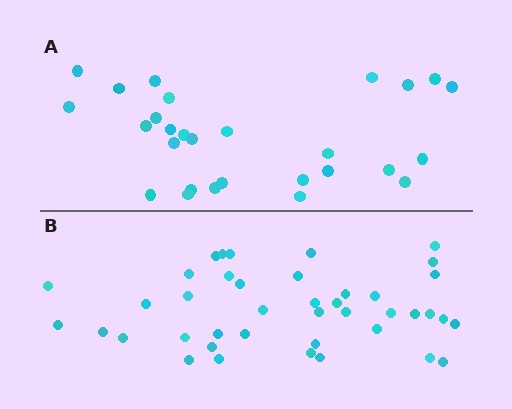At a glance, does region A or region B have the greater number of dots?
Region B (the bottom region) has more dots.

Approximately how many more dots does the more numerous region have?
Region B has approximately 15 more dots than region A.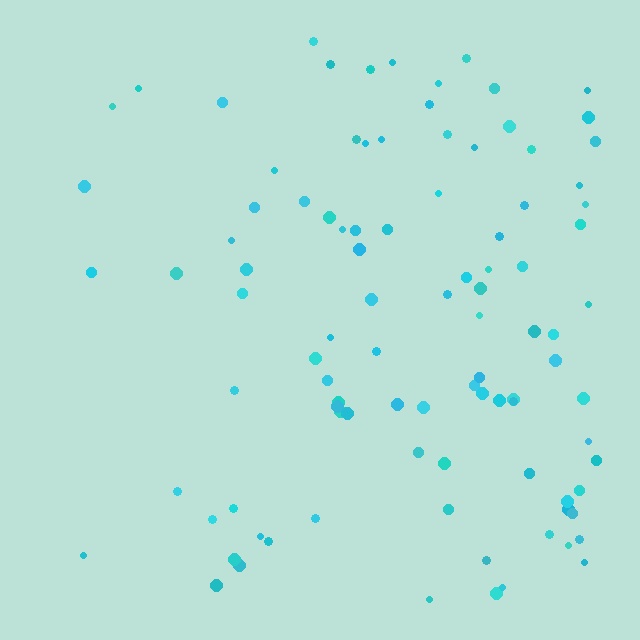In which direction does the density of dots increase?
From left to right, with the right side densest.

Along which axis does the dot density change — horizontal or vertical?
Horizontal.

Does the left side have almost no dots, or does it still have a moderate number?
Still a moderate number, just noticeably fewer than the right.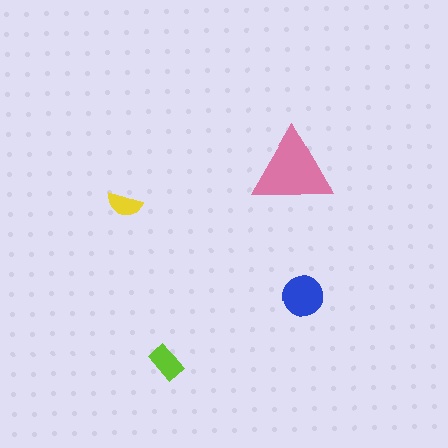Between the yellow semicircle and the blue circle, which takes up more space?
The blue circle.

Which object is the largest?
The pink triangle.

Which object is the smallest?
The yellow semicircle.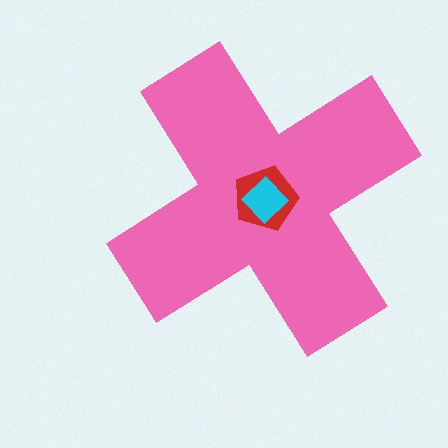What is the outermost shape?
The pink cross.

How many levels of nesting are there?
3.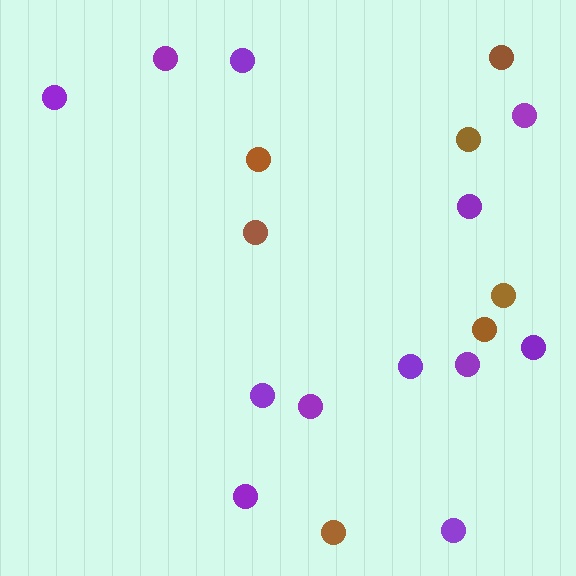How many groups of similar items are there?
There are 2 groups: one group of brown circles (7) and one group of purple circles (12).